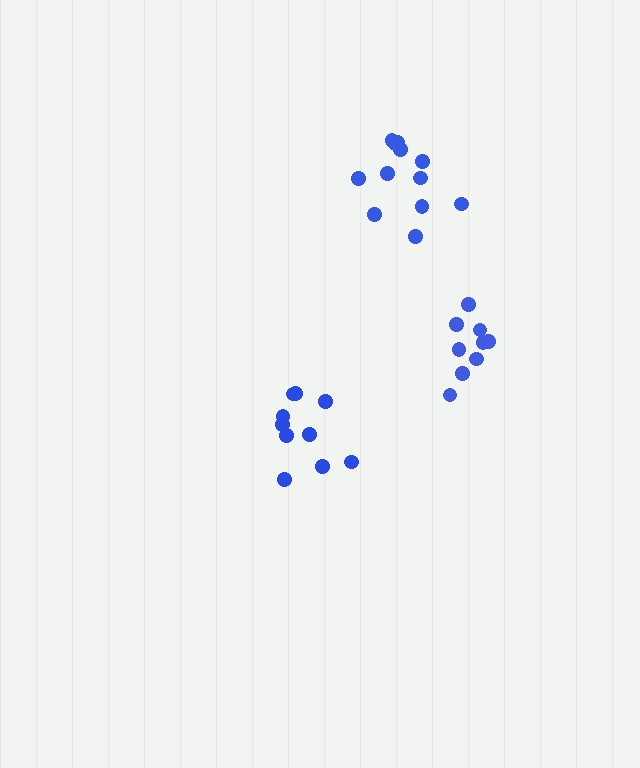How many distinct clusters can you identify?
There are 3 distinct clusters.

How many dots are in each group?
Group 1: 9 dots, Group 2: 10 dots, Group 3: 12 dots (31 total).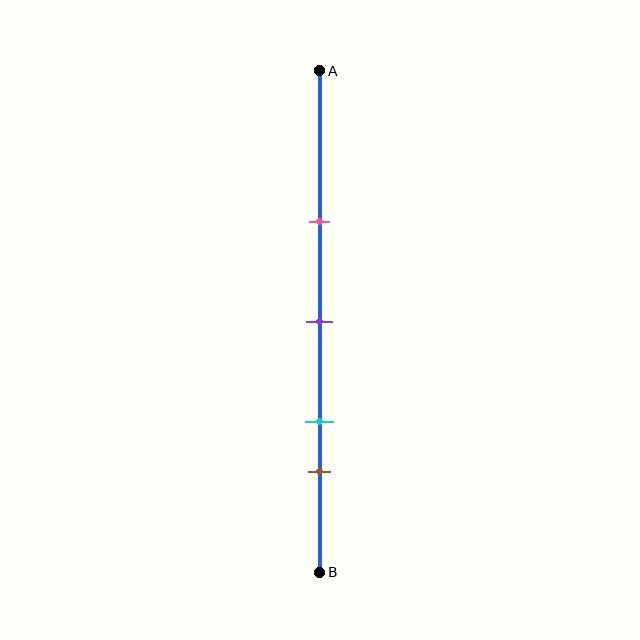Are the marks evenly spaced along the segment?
No, the marks are not evenly spaced.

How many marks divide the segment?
There are 4 marks dividing the segment.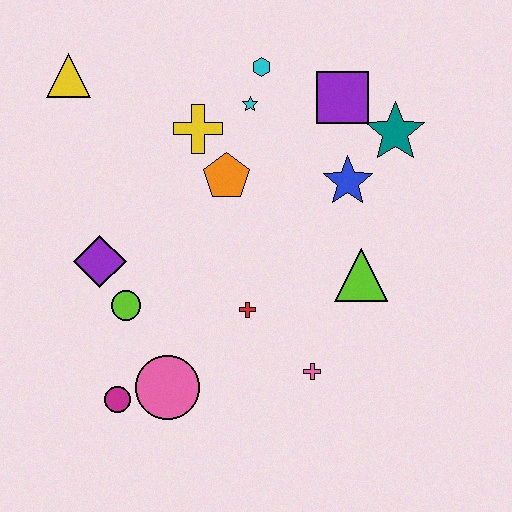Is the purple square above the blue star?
Yes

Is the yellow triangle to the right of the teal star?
No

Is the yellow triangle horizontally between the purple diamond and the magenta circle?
No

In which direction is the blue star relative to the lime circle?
The blue star is to the right of the lime circle.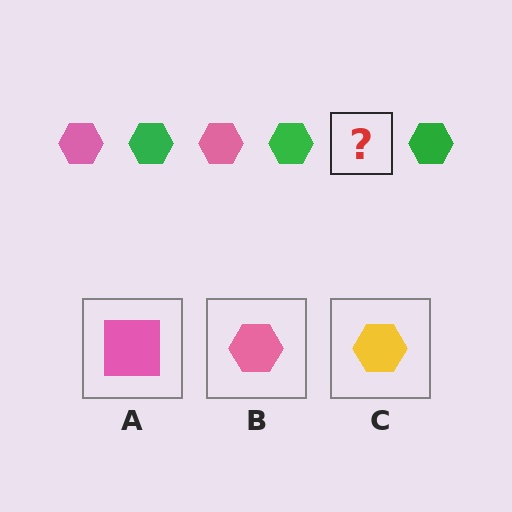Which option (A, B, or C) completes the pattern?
B.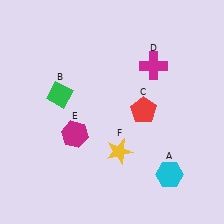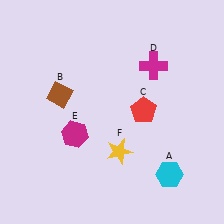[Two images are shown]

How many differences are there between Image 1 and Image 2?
There is 1 difference between the two images.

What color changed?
The diamond (B) changed from green in Image 1 to brown in Image 2.